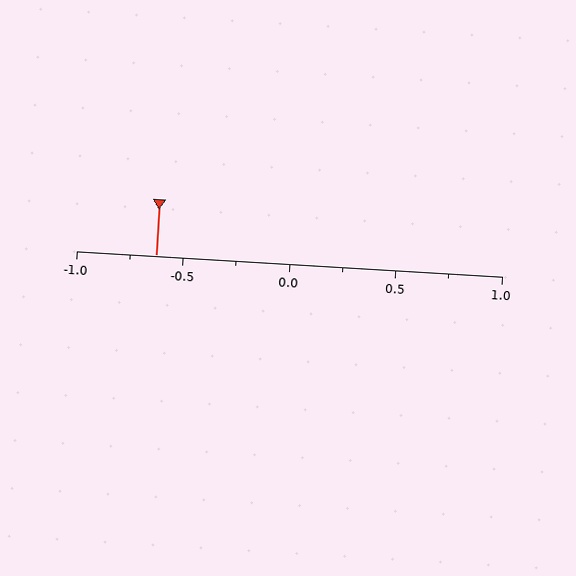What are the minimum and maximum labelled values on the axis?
The axis runs from -1.0 to 1.0.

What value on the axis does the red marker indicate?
The marker indicates approximately -0.62.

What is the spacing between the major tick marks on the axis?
The major ticks are spaced 0.5 apart.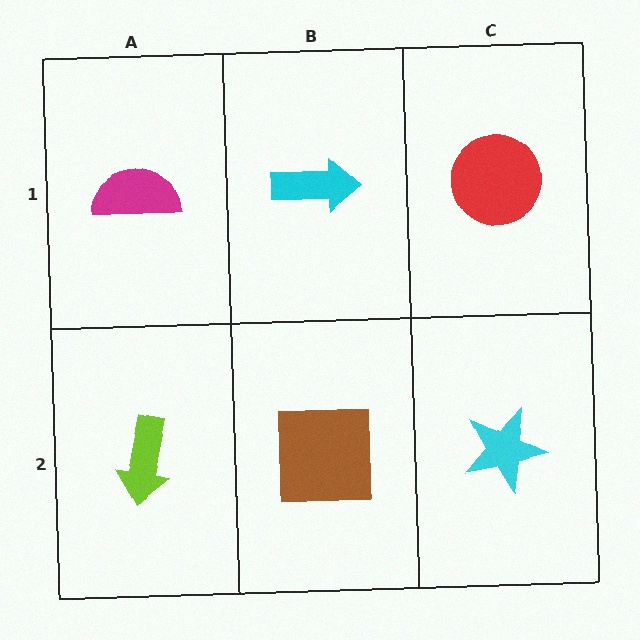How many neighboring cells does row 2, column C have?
2.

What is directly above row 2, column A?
A magenta semicircle.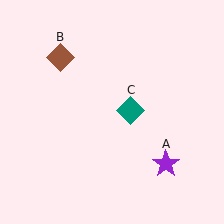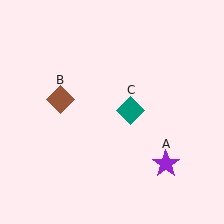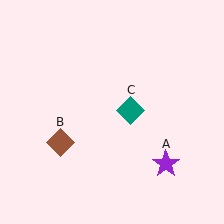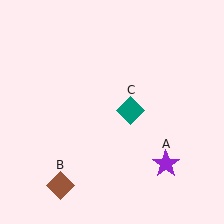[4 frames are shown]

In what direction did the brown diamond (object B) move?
The brown diamond (object B) moved down.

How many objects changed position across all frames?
1 object changed position: brown diamond (object B).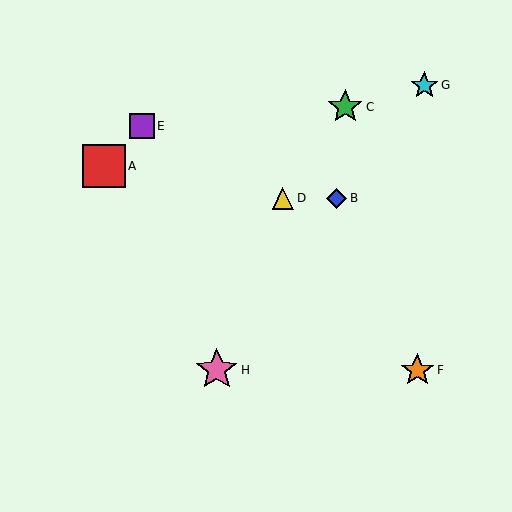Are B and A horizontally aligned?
No, B is at y≈198 and A is at y≈166.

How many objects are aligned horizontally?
2 objects (B, D) are aligned horizontally.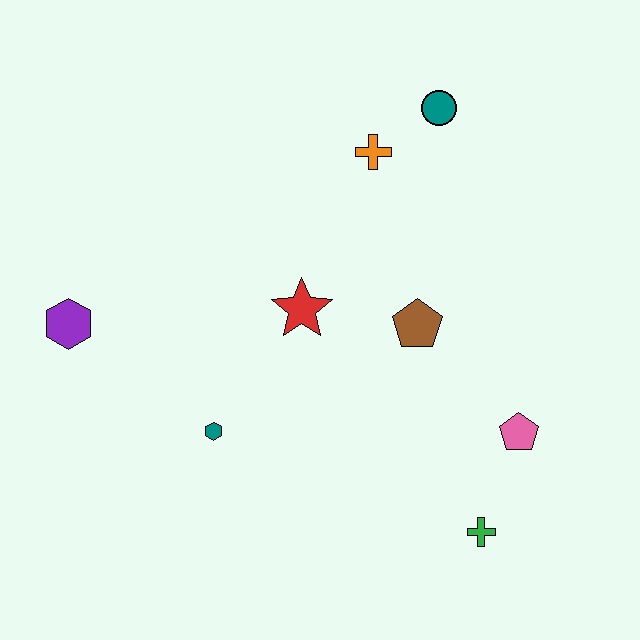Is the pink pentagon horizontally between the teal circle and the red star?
No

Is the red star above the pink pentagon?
Yes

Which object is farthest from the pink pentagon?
The purple hexagon is farthest from the pink pentagon.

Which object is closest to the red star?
The brown pentagon is closest to the red star.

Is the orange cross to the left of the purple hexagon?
No